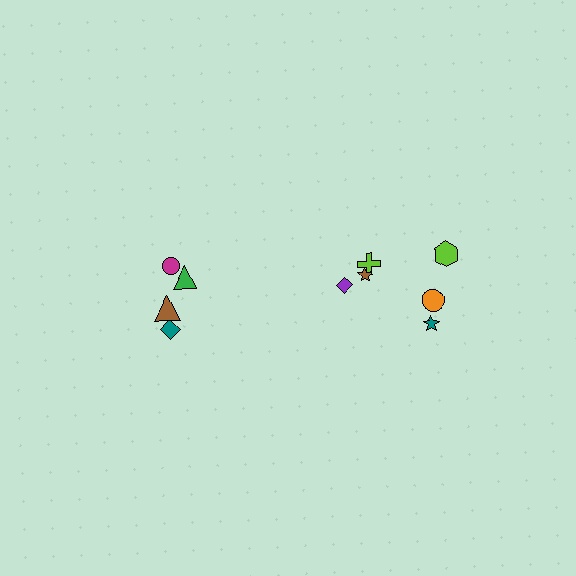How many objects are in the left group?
There are 4 objects.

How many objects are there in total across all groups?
There are 10 objects.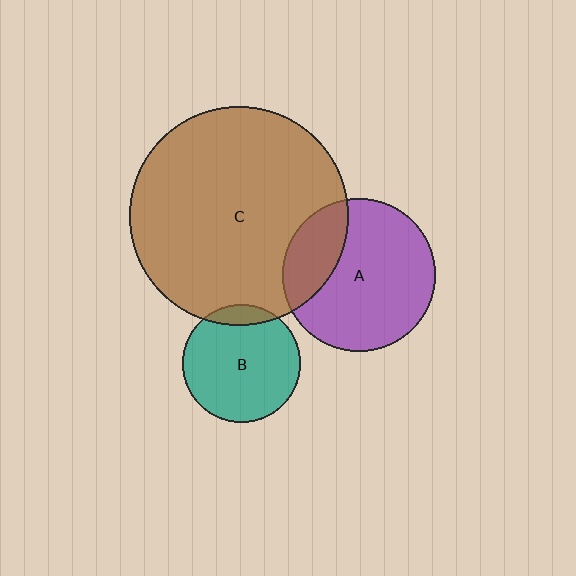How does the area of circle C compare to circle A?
Approximately 2.0 times.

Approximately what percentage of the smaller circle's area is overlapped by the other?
Approximately 25%.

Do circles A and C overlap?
Yes.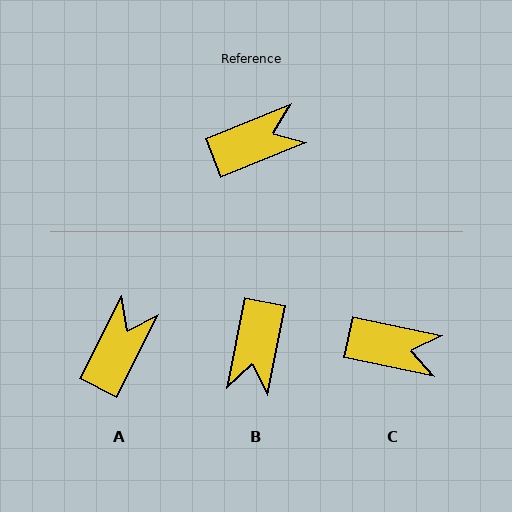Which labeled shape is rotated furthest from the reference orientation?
B, about 123 degrees away.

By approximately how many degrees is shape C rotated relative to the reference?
Approximately 34 degrees clockwise.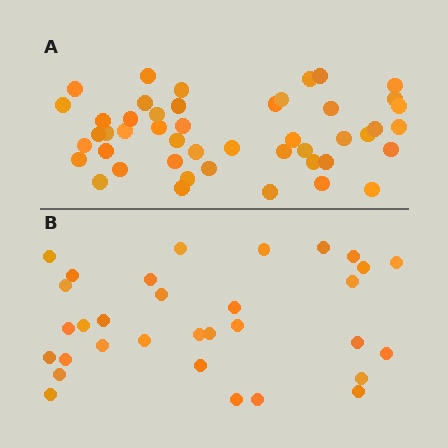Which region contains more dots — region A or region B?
Region A (the top region) has more dots.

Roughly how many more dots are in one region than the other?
Region A has approximately 15 more dots than region B.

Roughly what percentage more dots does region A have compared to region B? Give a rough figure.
About 45% more.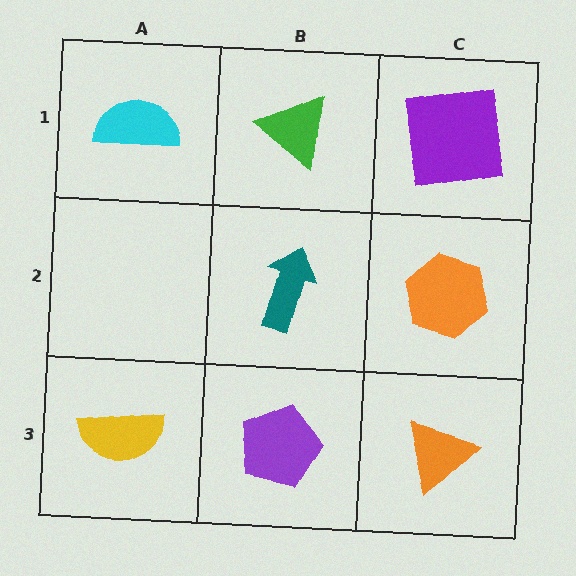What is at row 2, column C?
An orange hexagon.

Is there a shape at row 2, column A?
No, that cell is empty.